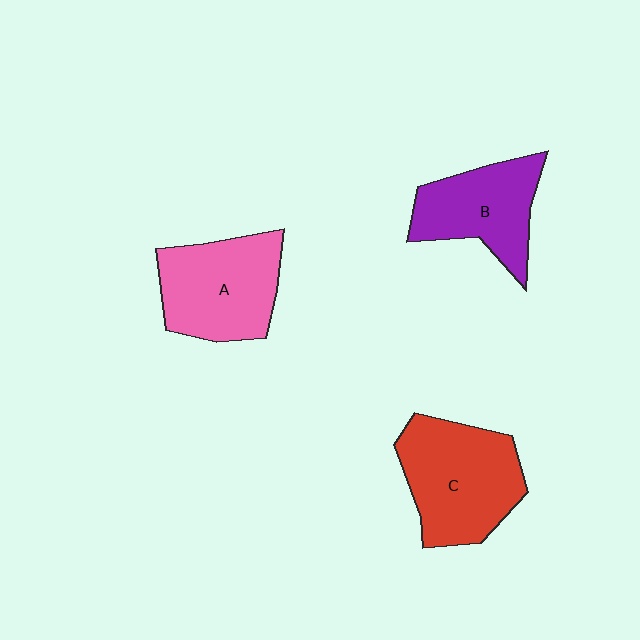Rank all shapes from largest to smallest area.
From largest to smallest: C (red), A (pink), B (purple).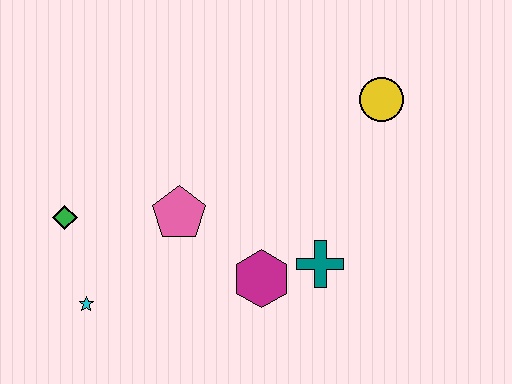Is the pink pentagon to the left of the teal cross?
Yes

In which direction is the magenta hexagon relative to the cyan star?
The magenta hexagon is to the right of the cyan star.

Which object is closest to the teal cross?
The magenta hexagon is closest to the teal cross.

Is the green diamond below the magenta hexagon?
No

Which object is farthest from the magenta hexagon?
The yellow circle is farthest from the magenta hexagon.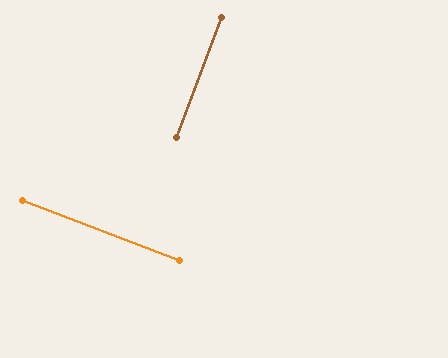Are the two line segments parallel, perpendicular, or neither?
Perpendicular — they meet at approximately 90°.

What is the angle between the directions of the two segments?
Approximately 90 degrees.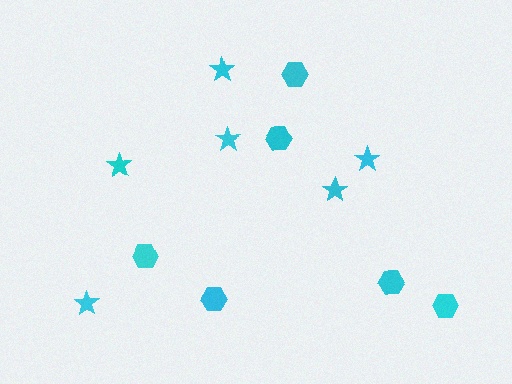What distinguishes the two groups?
There are 2 groups: one group of hexagons (6) and one group of stars (6).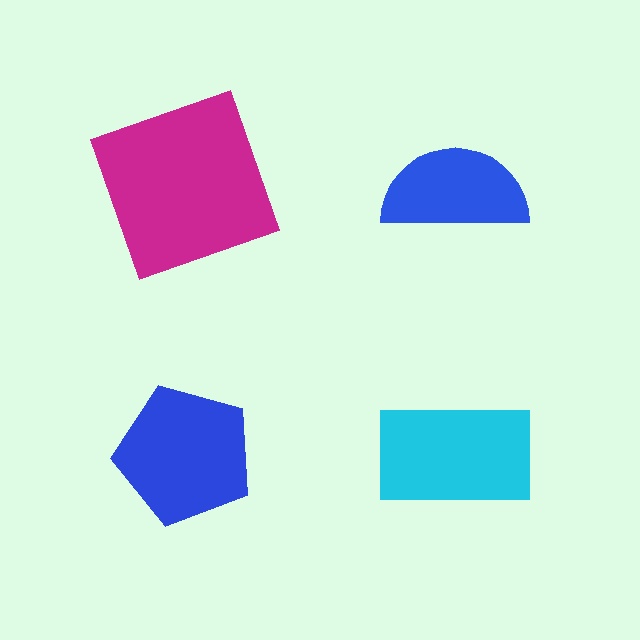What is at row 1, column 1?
A magenta square.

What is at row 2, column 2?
A cyan rectangle.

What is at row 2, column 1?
A blue pentagon.